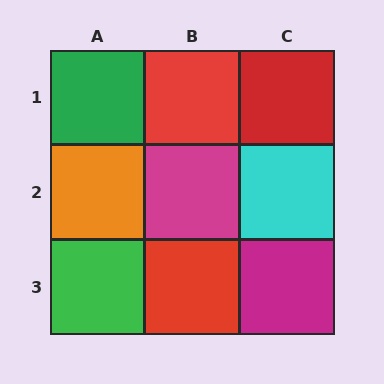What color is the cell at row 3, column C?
Magenta.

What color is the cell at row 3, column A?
Green.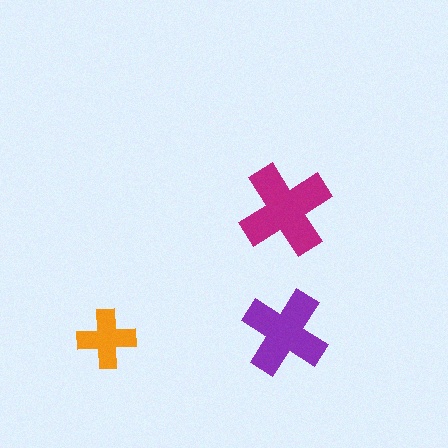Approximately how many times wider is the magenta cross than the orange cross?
About 1.5 times wider.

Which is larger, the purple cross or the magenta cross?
The magenta one.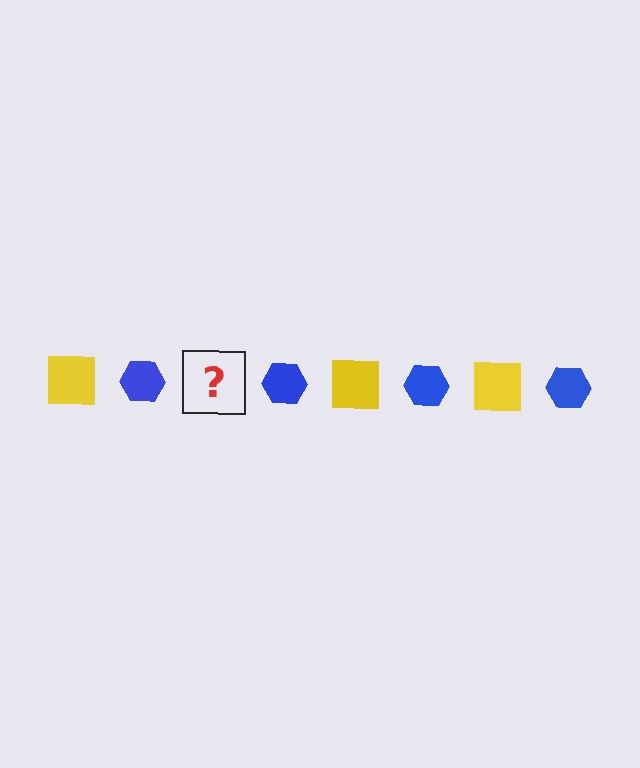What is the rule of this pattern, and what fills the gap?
The rule is that the pattern alternates between yellow square and blue hexagon. The gap should be filled with a yellow square.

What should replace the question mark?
The question mark should be replaced with a yellow square.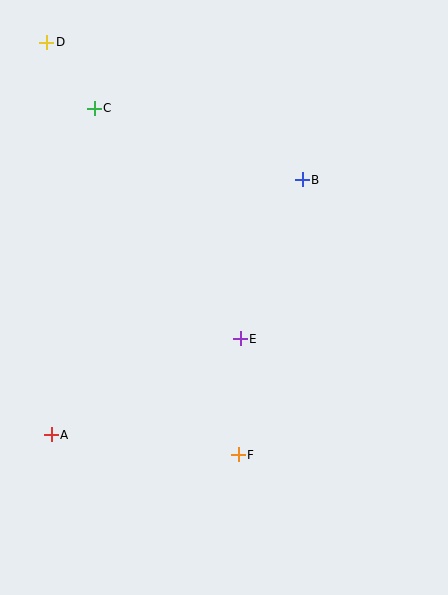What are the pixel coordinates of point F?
Point F is at (238, 455).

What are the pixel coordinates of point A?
Point A is at (51, 435).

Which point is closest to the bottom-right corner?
Point F is closest to the bottom-right corner.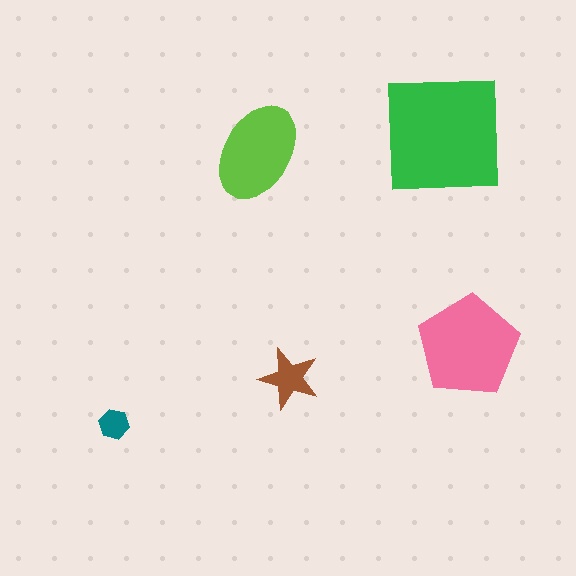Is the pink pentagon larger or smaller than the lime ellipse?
Larger.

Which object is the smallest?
The teal hexagon.